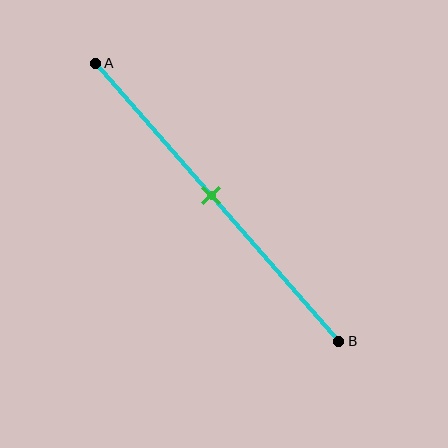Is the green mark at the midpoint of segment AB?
Yes, the mark is approximately at the midpoint.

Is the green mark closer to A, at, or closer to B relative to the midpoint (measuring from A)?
The green mark is approximately at the midpoint of segment AB.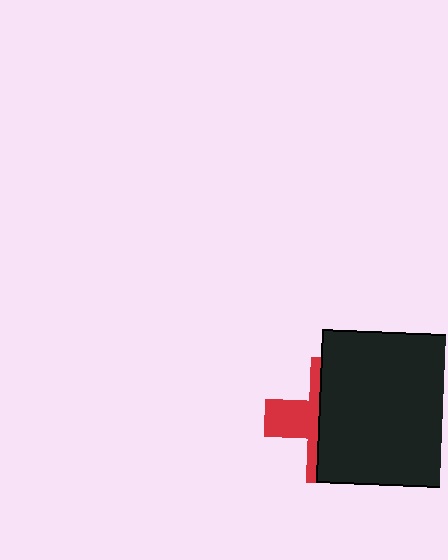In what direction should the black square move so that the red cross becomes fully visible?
The black square should move right. That is the shortest direction to clear the overlap and leave the red cross fully visible.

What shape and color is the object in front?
The object in front is a black square.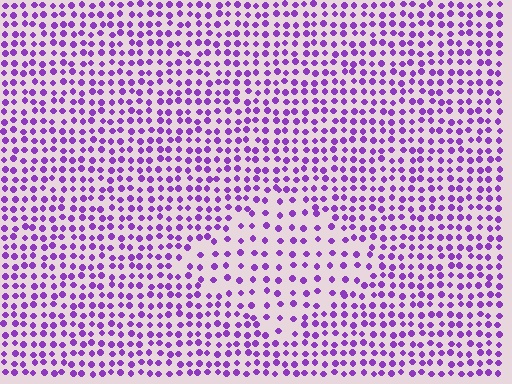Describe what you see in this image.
The image contains small purple elements arranged at two different densities. A diamond-shaped region is visible where the elements are less densely packed than the surrounding area.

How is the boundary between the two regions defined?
The boundary is defined by a change in element density (approximately 1.8x ratio). All elements are the same color, size, and shape.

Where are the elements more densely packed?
The elements are more densely packed outside the diamond boundary.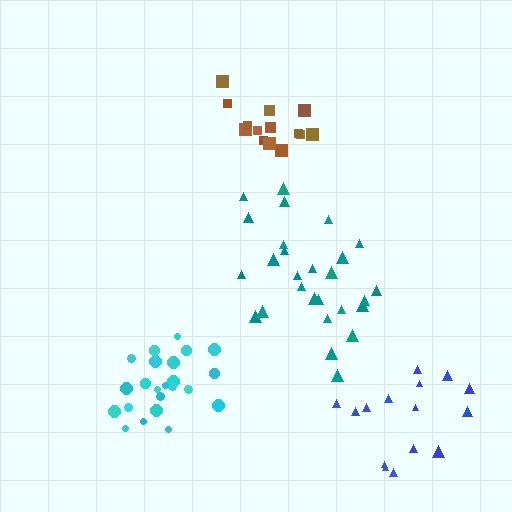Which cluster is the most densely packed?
Brown.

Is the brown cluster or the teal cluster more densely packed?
Brown.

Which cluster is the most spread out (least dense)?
Blue.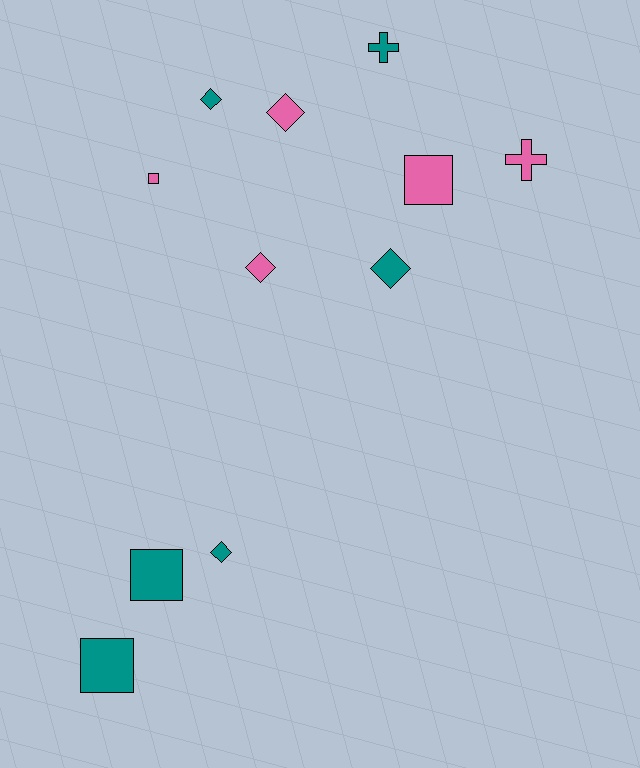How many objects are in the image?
There are 11 objects.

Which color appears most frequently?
Teal, with 6 objects.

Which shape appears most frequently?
Diamond, with 5 objects.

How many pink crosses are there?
There is 1 pink cross.